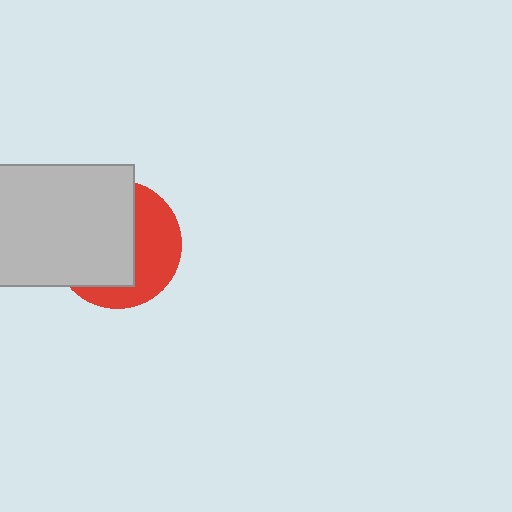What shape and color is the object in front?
The object in front is a light gray rectangle.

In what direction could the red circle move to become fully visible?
The red circle could move right. That would shift it out from behind the light gray rectangle entirely.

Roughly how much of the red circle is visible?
A small part of it is visible (roughly 41%).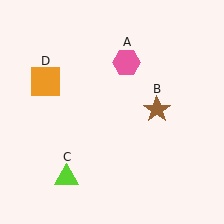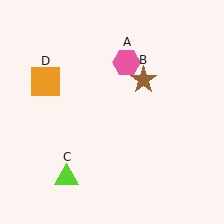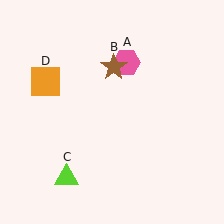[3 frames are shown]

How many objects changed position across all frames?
1 object changed position: brown star (object B).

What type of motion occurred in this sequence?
The brown star (object B) rotated counterclockwise around the center of the scene.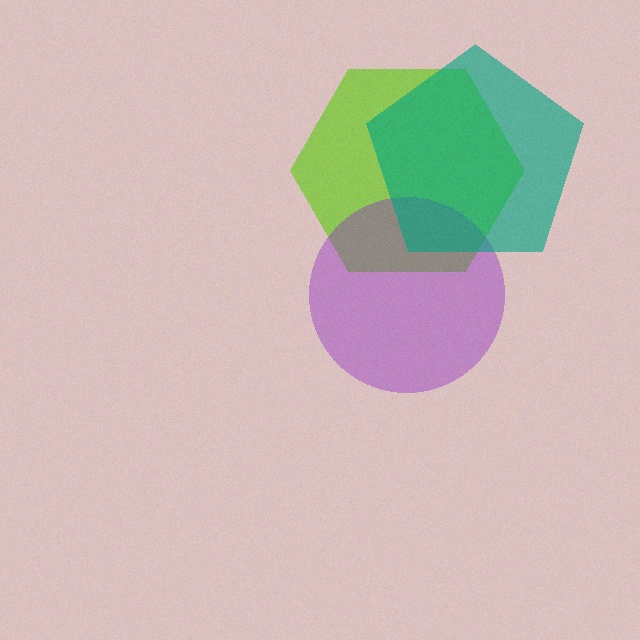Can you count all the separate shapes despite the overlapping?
Yes, there are 3 separate shapes.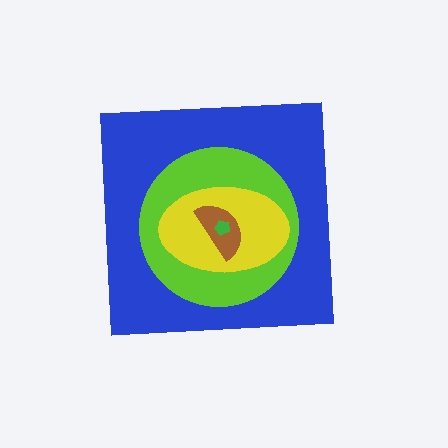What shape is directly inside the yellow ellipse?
The brown semicircle.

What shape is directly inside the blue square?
The lime circle.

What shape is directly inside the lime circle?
The yellow ellipse.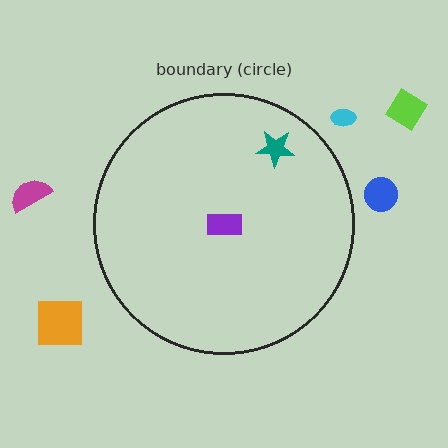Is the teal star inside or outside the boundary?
Inside.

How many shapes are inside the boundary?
2 inside, 5 outside.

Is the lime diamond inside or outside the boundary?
Outside.